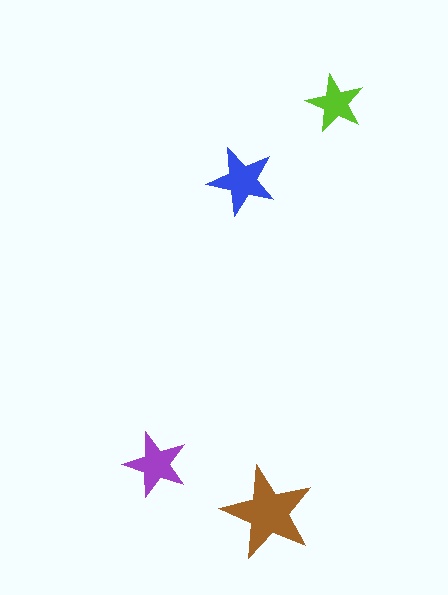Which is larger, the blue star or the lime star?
The blue one.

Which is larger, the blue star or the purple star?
The blue one.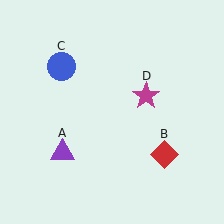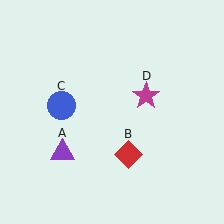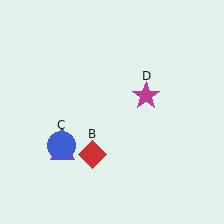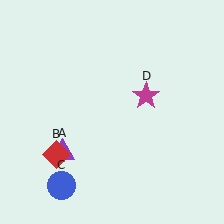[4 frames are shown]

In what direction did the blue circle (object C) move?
The blue circle (object C) moved down.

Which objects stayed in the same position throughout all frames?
Purple triangle (object A) and magenta star (object D) remained stationary.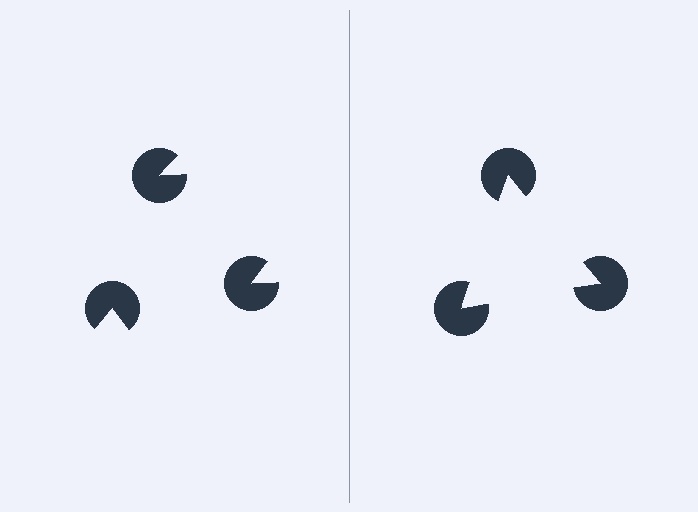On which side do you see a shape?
An illusory triangle appears on the right side. On the left side the wedge cuts are rotated, so no coherent shape forms.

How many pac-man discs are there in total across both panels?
6 — 3 on each side.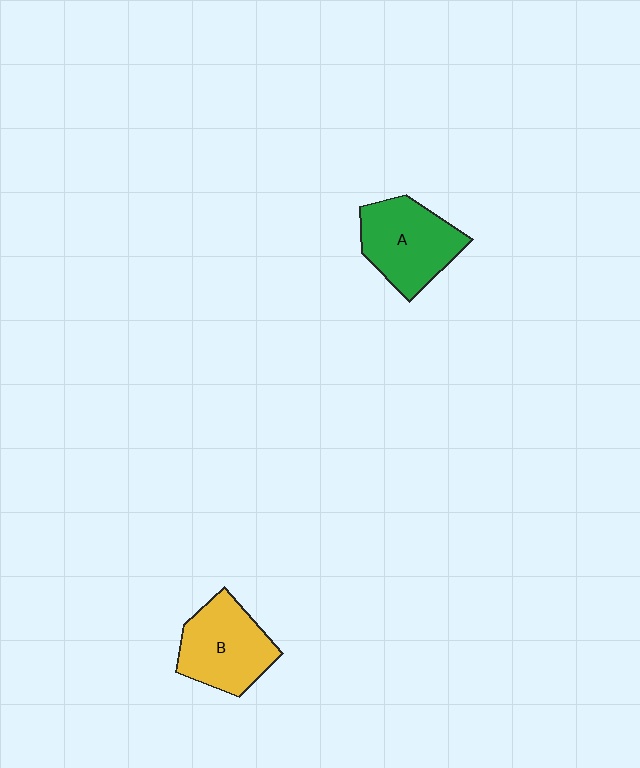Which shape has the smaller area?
Shape B (yellow).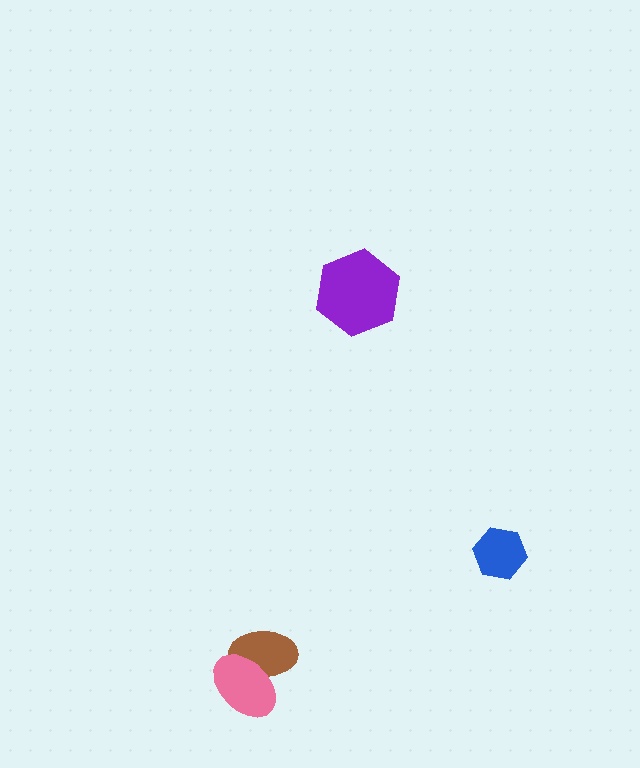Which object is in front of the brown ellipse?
The pink ellipse is in front of the brown ellipse.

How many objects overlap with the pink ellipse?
1 object overlaps with the pink ellipse.